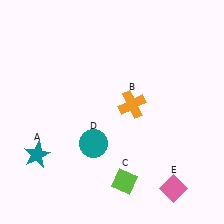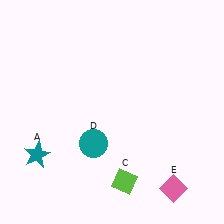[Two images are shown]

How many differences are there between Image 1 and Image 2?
There is 1 difference between the two images.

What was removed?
The orange cross (B) was removed in Image 2.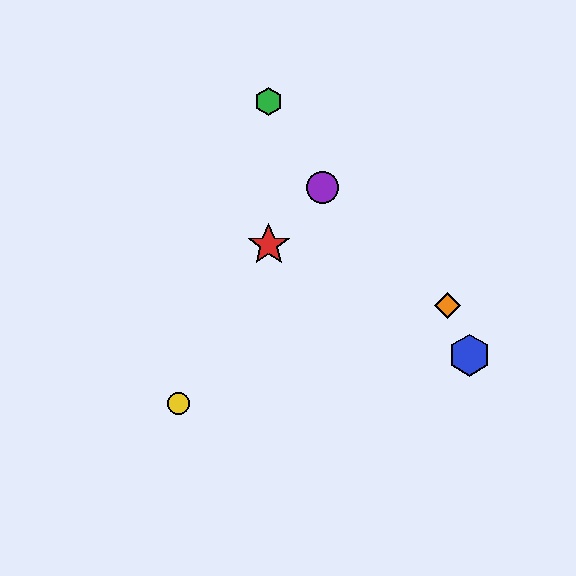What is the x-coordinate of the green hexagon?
The green hexagon is at x≈269.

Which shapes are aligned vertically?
The red star, the green hexagon are aligned vertically.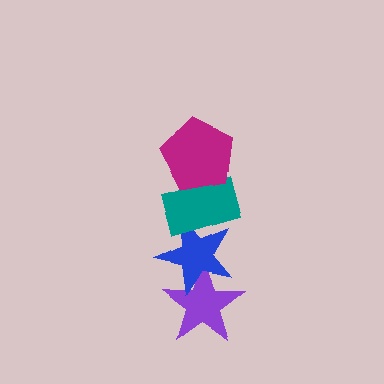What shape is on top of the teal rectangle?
The magenta pentagon is on top of the teal rectangle.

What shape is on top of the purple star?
The blue star is on top of the purple star.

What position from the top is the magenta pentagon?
The magenta pentagon is 1st from the top.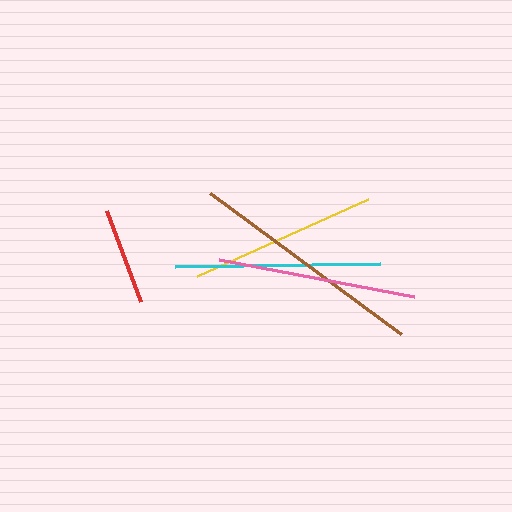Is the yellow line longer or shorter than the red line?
The yellow line is longer than the red line.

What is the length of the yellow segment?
The yellow segment is approximately 188 pixels long.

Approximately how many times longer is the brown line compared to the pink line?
The brown line is approximately 1.2 times the length of the pink line.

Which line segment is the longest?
The brown line is the longest at approximately 238 pixels.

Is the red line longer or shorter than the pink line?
The pink line is longer than the red line.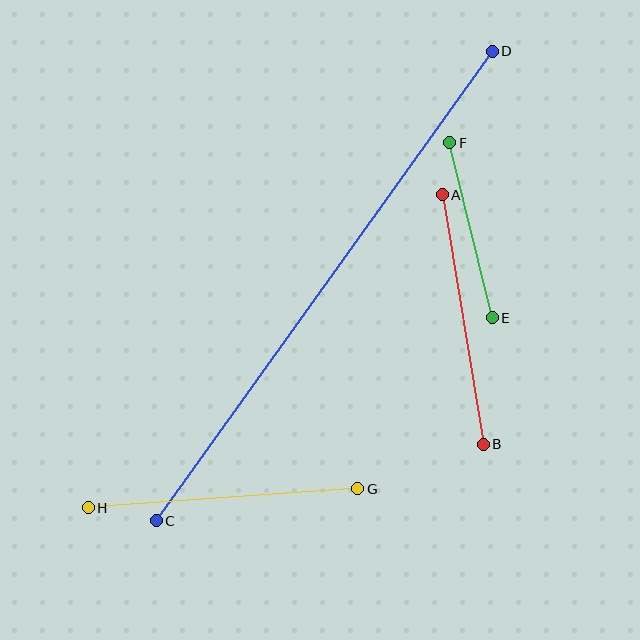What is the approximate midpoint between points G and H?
The midpoint is at approximately (223, 498) pixels.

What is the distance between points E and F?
The distance is approximately 180 pixels.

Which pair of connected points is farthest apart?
Points C and D are farthest apart.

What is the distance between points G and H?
The distance is approximately 270 pixels.